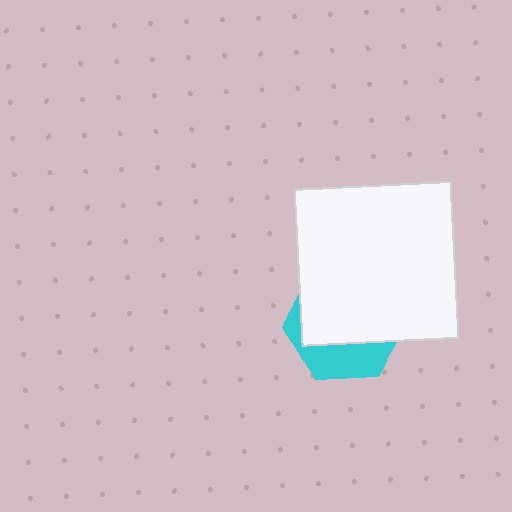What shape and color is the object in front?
The object in front is a white square.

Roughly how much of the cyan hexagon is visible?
A small part of it is visible (roughly 33%).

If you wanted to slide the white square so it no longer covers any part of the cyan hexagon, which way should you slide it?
Slide it up — that is the most direct way to separate the two shapes.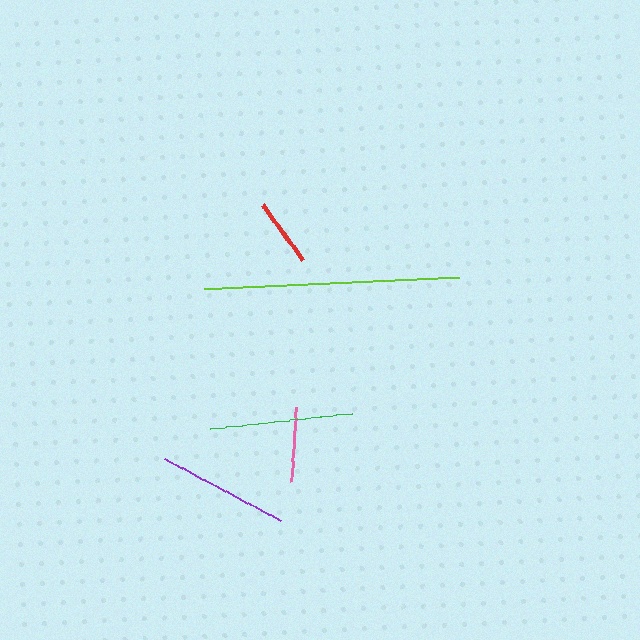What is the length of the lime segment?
The lime segment is approximately 255 pixels long.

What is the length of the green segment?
The green segment is approximately 143 pixels long.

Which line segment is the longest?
The lime line is the longest at approximately 255 pixels.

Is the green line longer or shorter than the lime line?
The lime line is longer than the green line.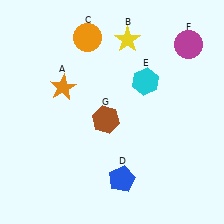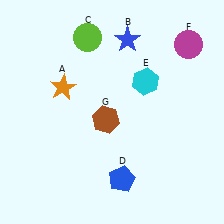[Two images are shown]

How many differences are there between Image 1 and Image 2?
There are 2 differences between the two images.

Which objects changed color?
B changed from yellow to blue. C changed from orange to lime.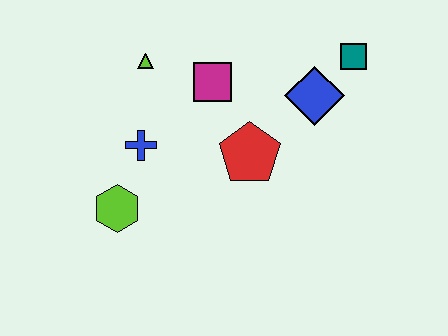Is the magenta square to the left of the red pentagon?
Yes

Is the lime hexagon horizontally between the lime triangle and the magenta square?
No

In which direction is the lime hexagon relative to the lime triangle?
The lime hexagon is below the lime triangle.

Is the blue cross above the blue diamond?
No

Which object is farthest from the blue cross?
The teal square is farthest from the blue cross.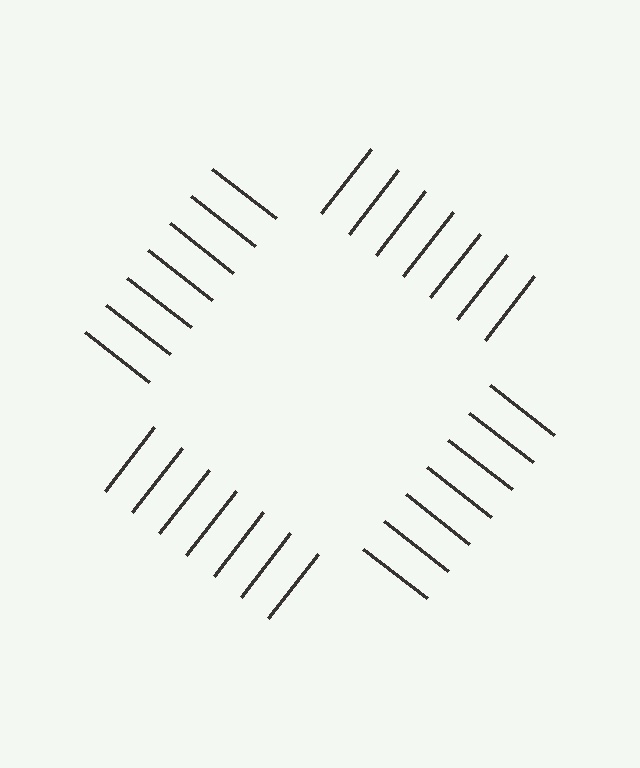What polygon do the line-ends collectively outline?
An illusory square — the line segments terminate on its edges but no continuous stroke is drawn.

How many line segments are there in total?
28 — 7 along each of the 4 edges.